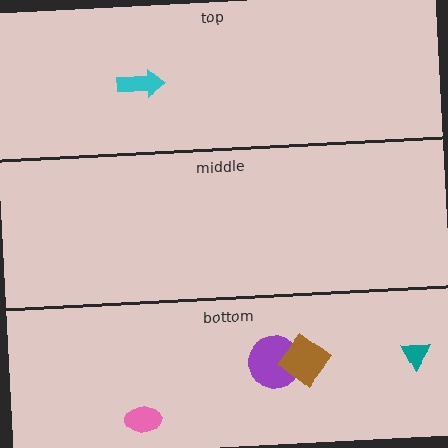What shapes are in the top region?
The cyan arrow.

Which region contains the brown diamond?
The bottom region.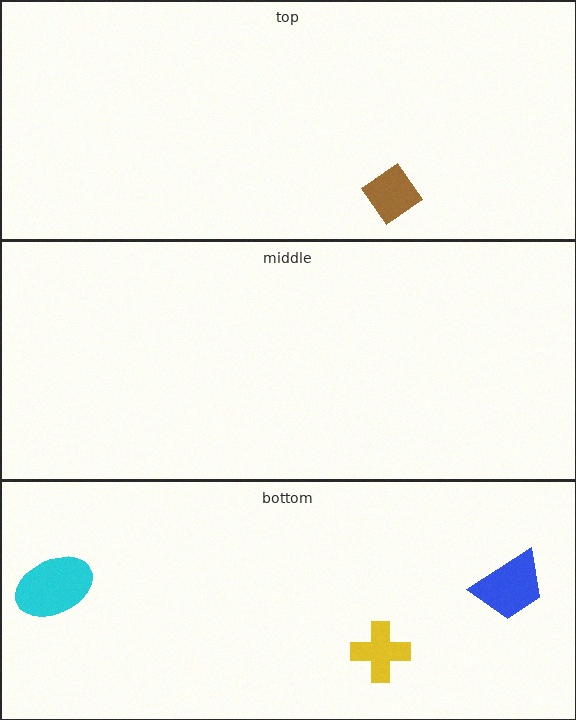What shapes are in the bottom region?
The cyan ellipse, the blue trapezoid, the yellow cross.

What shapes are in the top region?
The brown diamond.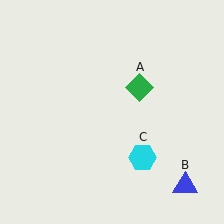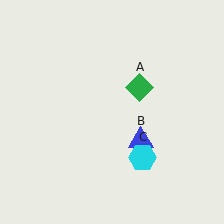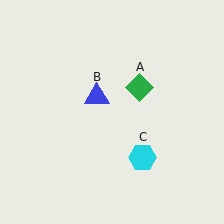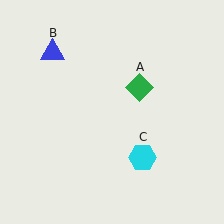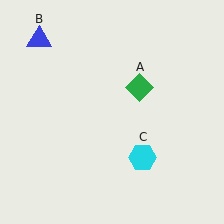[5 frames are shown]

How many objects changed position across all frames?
1 object changed position: blue triangle (object B).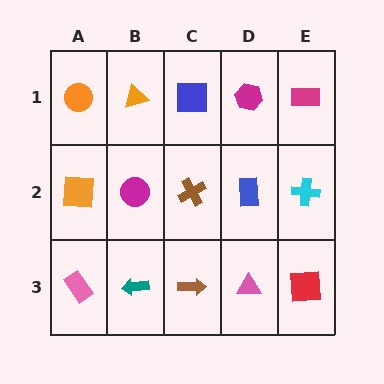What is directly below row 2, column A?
A pink rectangle.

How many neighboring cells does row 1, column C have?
3.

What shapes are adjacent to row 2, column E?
A magenta rectangle (row 1, column E), a red square (row 3, column E), a blue rectangle (row 2, column D).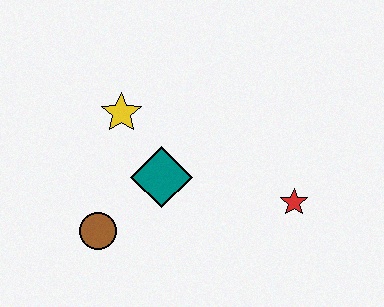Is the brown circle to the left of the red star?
Yes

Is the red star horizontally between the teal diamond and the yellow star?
No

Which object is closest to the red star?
The teal diamond is closest to the red star.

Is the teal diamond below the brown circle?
No